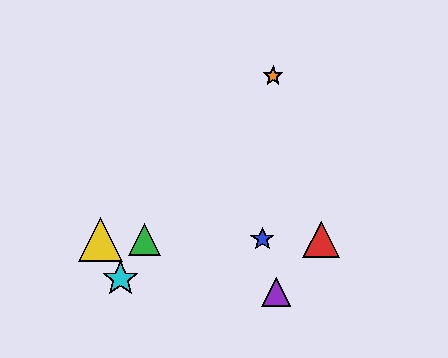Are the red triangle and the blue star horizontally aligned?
Yes, both are at y≈239.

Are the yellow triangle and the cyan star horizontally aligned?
No, the yellow triangle is at y≈239 and the cyan star is at y≈279.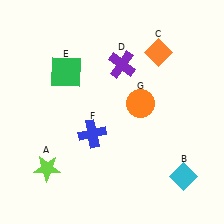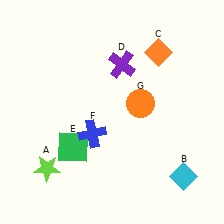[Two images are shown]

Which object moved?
The green square (E) moved down.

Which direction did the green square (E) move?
The green square (E) moved down.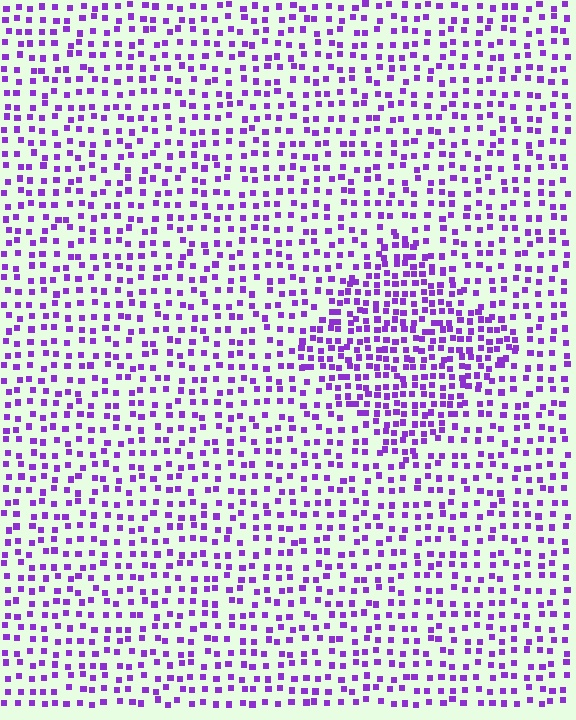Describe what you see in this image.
The image contains small purple elements arranged at two different densities. A diamond-shaped region is visible where the elements are more densely packed than the surrounding area.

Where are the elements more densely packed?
The elements are more densely packed inside the diamond boundary.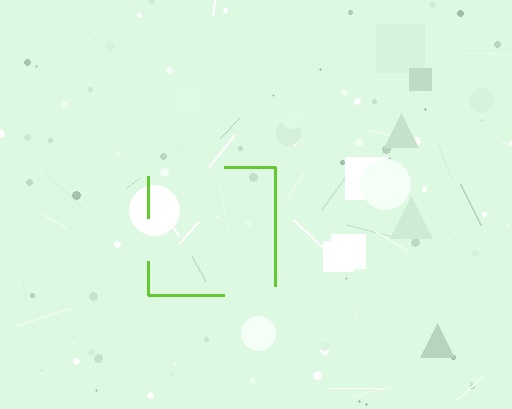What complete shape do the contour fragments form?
The contour fragments form a square.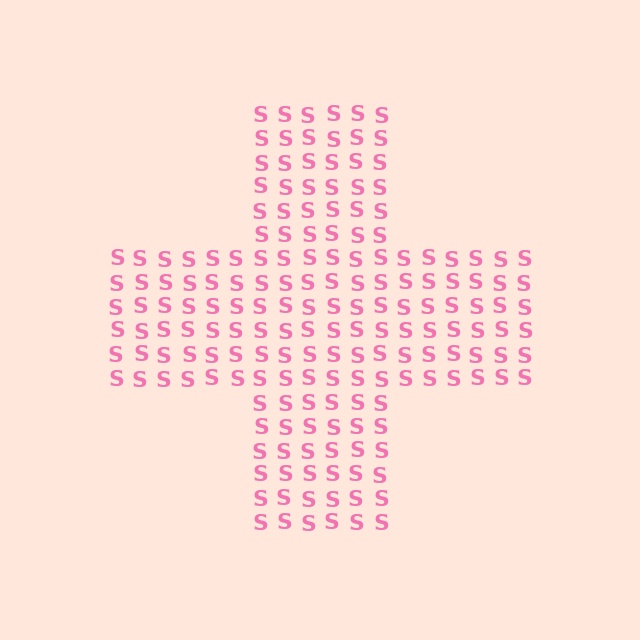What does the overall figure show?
The overall figure shows a cross.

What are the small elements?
The small elements are letter S's.